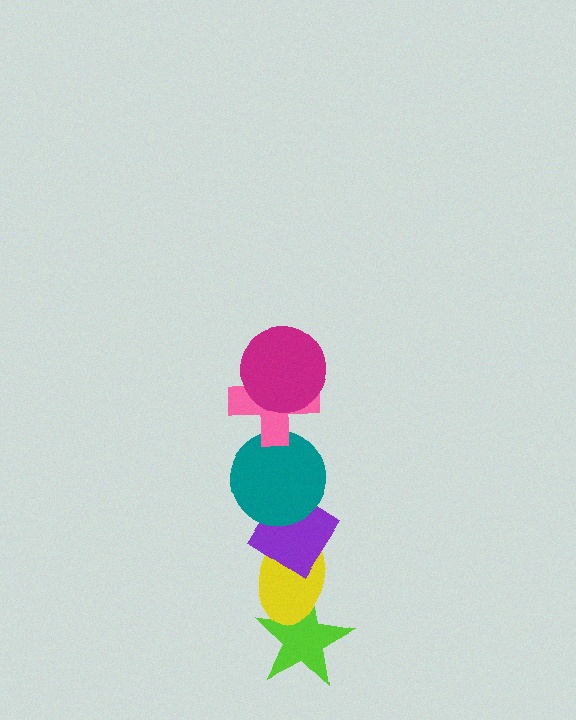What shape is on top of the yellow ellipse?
The purple diamond is on top of the yellow ellipse.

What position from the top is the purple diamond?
The purple diamond is 4th from the top.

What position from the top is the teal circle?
The teal circle is 3rd from the top.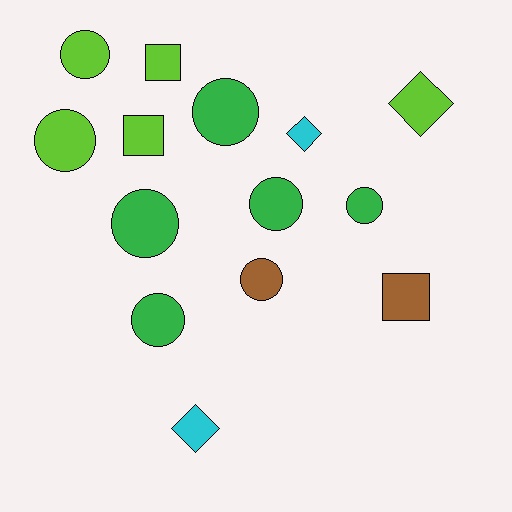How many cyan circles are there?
There are no cyan circles.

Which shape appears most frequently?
Circle, with 8 objects.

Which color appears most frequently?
Lime, with 5 objects.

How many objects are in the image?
There are 14 objects.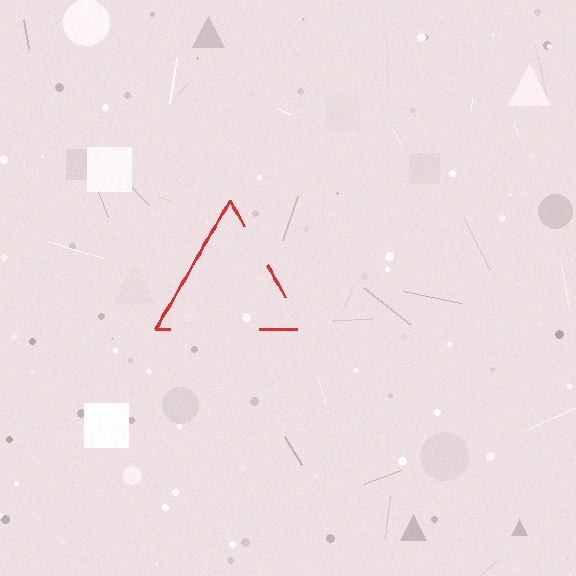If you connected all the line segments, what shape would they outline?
They would outline a triangle.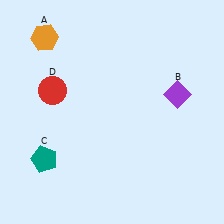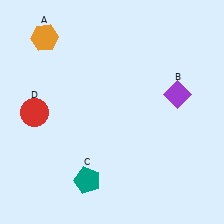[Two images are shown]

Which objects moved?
The objects that moved are: the teal pentagon (C), the red circle (D).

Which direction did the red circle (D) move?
The red circle (D) moved down.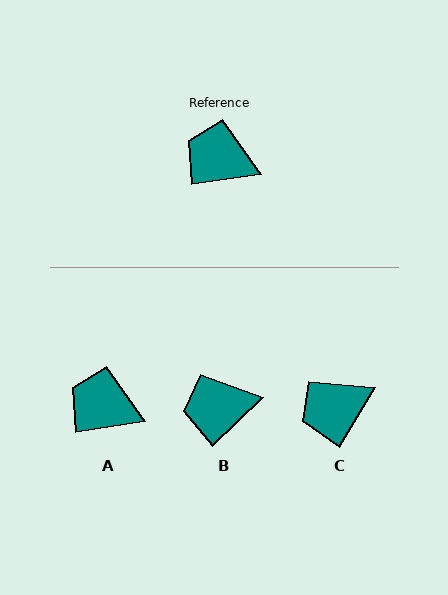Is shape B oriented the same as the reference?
No, it is off by about 35 degrees.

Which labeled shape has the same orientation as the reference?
A.